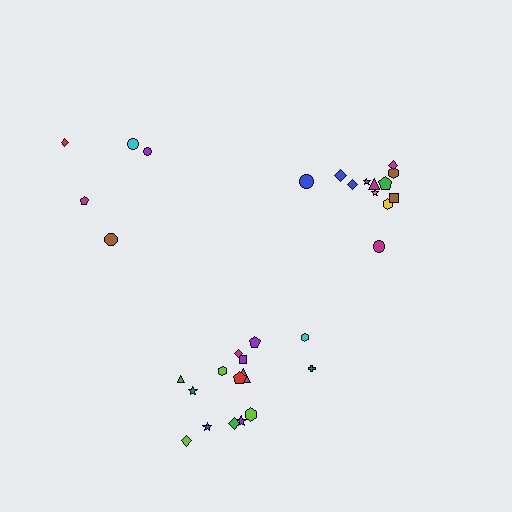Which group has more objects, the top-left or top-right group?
The top-right group.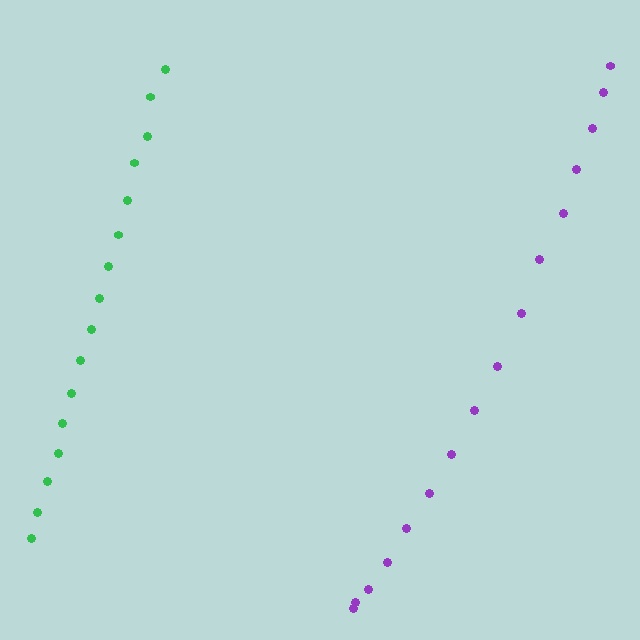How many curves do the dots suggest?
There are 2 distinct paths.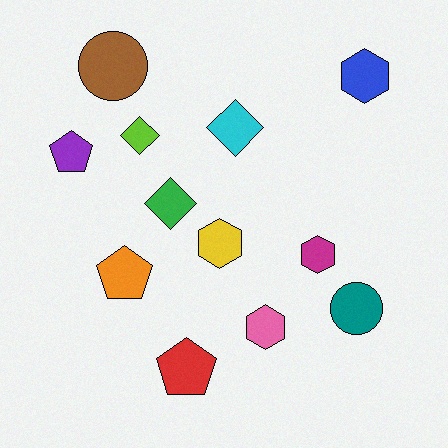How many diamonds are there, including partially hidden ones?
There are 3 diamonds.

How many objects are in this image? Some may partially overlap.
There are 12 objects.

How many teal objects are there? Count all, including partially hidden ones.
There is 1 teal object.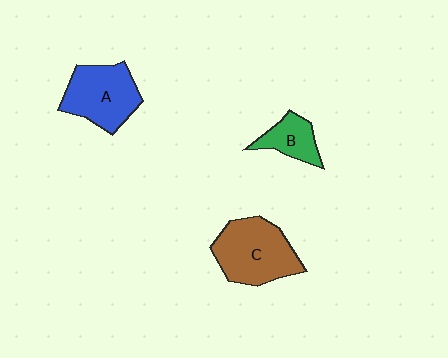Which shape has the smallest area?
Shape B (green).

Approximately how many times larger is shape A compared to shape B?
Approximately 1.9 times.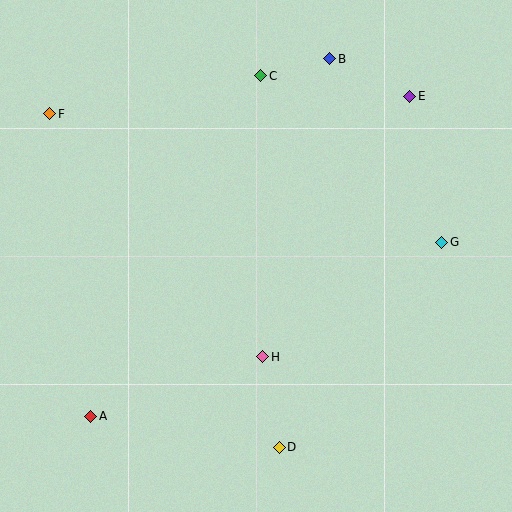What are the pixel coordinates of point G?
Point G is at (442, 242).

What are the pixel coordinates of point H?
Point H is at (263, 357).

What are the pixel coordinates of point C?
Point C is at (261, 76).